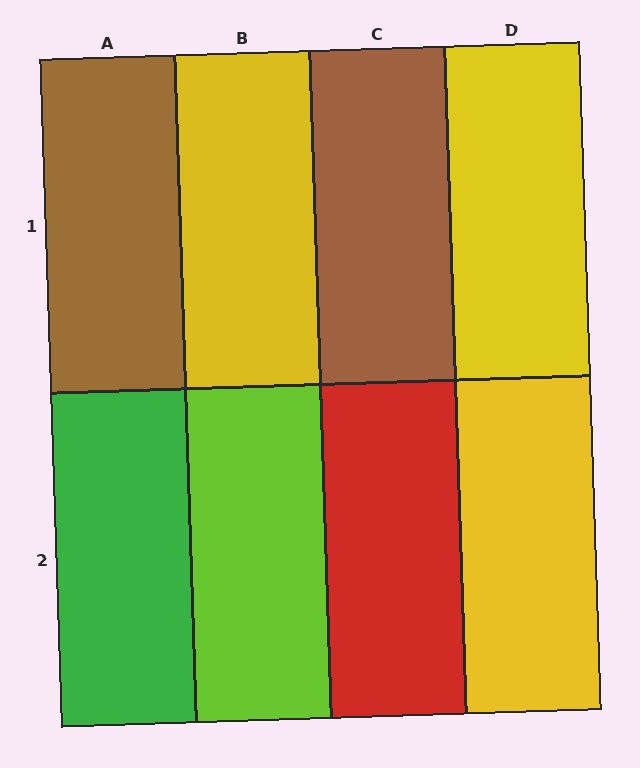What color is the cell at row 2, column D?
Yellow.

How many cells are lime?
1 cell is lime.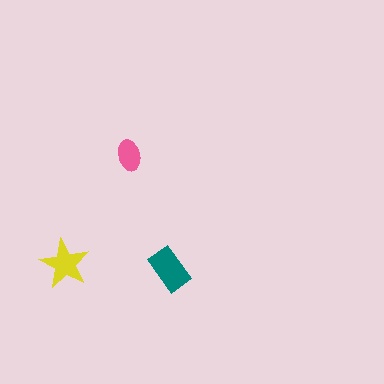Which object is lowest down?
The teal rectangle is bottommost.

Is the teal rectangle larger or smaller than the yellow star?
Larger.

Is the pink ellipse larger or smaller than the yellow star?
Smaller.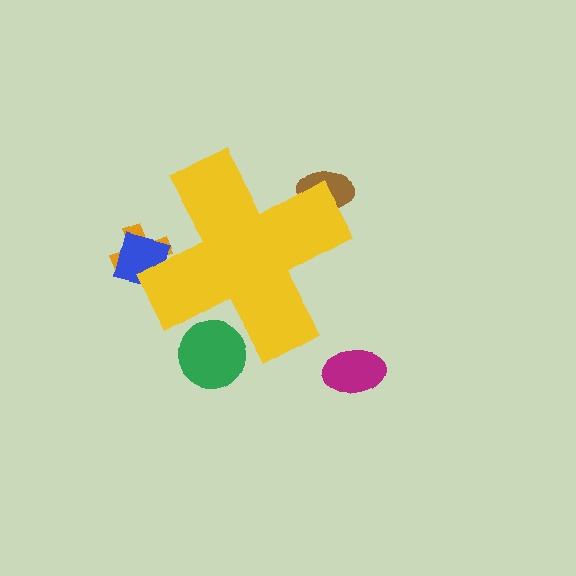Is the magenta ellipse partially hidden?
No, the magenta ellipse is fully visible.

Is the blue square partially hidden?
Yes, the blue square is partially hidden behind the yellow cross.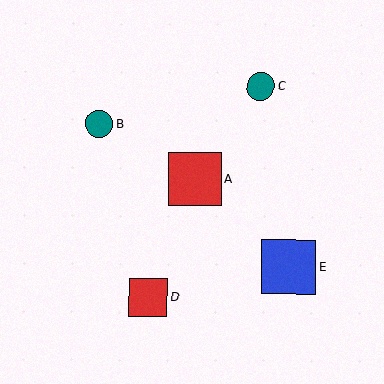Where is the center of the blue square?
The center of the blue square is at (288, 267).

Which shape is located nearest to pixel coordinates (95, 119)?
The teal circle (labeled B) at (99, 124) is nearest to that location.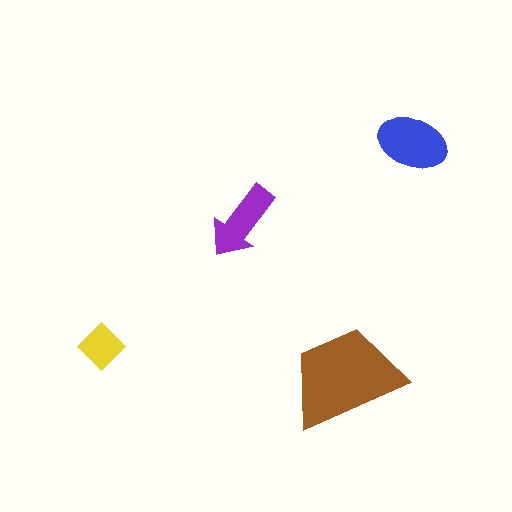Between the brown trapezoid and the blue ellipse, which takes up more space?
The brown trapezoid.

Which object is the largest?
The brown trapezoid.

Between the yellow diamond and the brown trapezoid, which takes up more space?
The brown trapezoid.